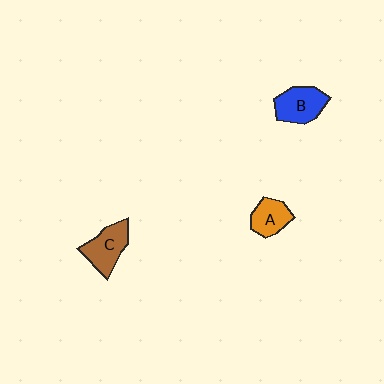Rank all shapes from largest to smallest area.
From largest to smallest: B (blue), C (brown), A (orange).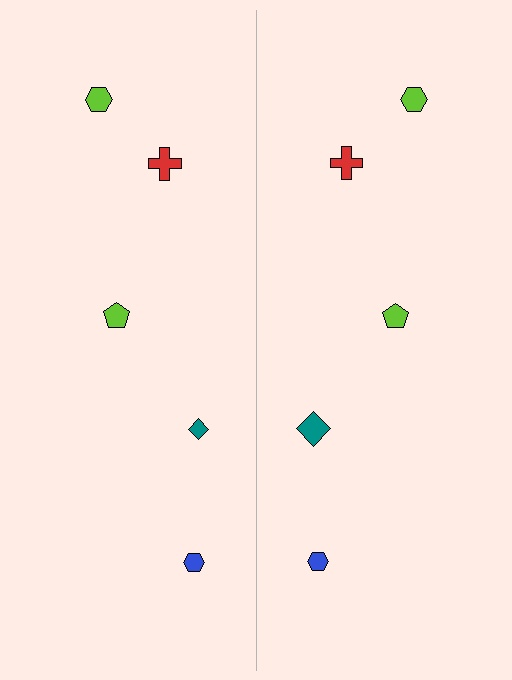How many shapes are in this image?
There are 10 shapes in this image.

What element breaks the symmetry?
The teal diamond on the right side has a different size than its mirror counterpart.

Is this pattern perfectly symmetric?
No, the pattern is not perfectly symmetric. The teal diamond on the right side has a different size than its mirror counterpart.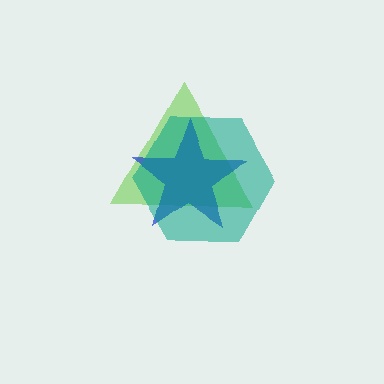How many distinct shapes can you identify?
There are 3 distinct shapes: a lime triangle, a blue star, a teal hexagon.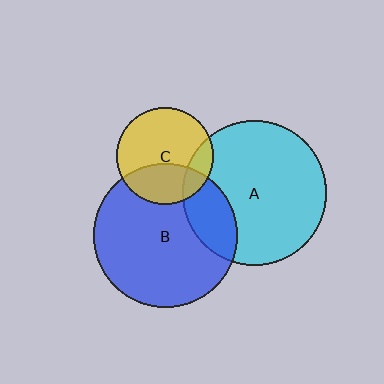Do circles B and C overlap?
Yes.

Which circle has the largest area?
Circle A (cyan).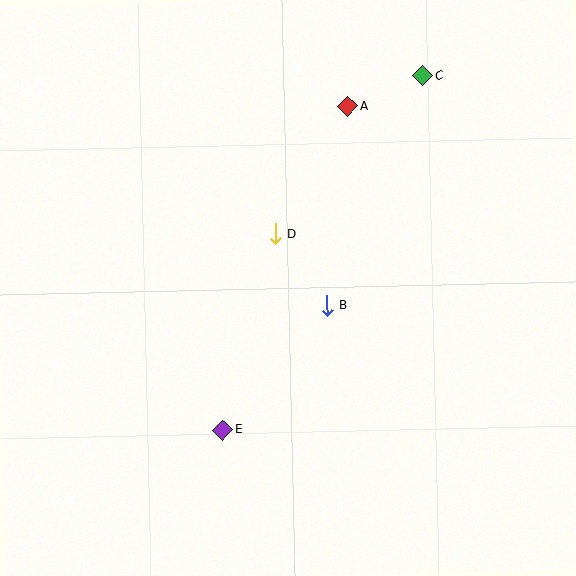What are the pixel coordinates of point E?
Point E is at (223, 430).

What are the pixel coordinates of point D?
Point D is at (275, 234).